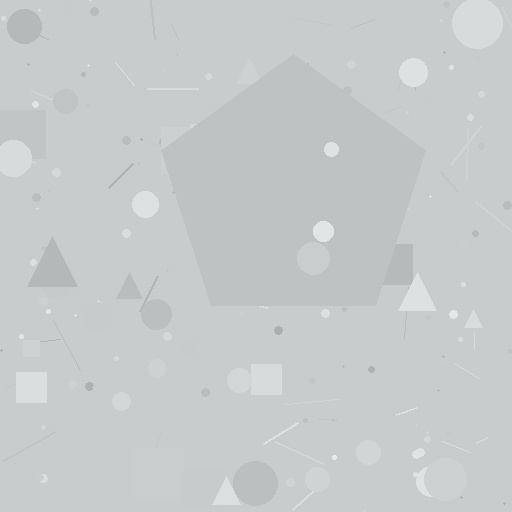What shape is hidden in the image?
A pentagon is hidden in the image.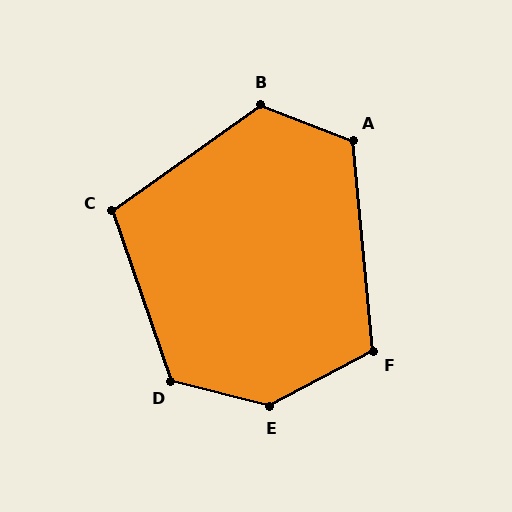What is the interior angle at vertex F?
Approximately 113 degrees (obtuse).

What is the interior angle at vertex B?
Approximately 124 degrees (obtuse).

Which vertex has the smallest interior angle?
C, at approximately 106 degrees.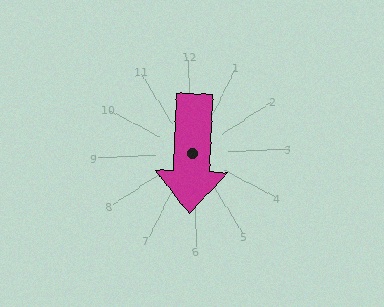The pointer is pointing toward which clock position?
Roughly 6 o'clock.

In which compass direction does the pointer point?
South.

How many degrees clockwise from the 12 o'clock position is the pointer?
Approximately 185 degrees.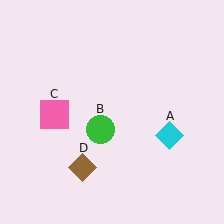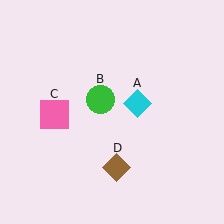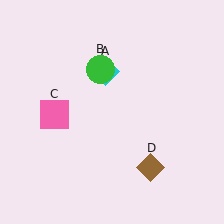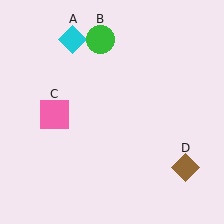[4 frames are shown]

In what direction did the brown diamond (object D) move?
The brown diamond (object D) moved right.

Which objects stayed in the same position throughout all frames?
Pink square (object C) remained stationary.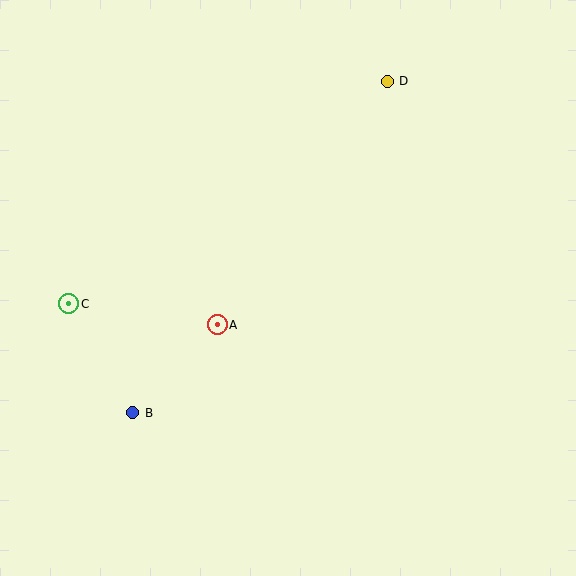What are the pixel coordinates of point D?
Point D is at (387, 81).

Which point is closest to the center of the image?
Point A at (217, 325) is closest to the center.